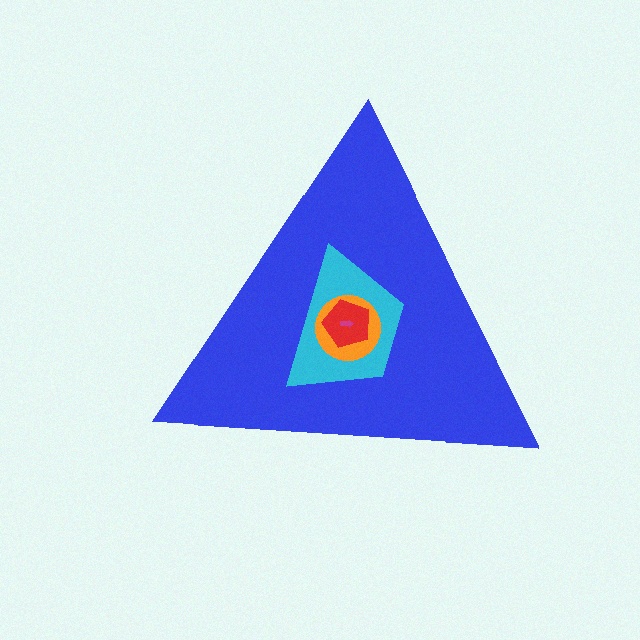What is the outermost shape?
The blue triangle.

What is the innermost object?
The magenta arrow.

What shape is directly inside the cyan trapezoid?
The orange circle.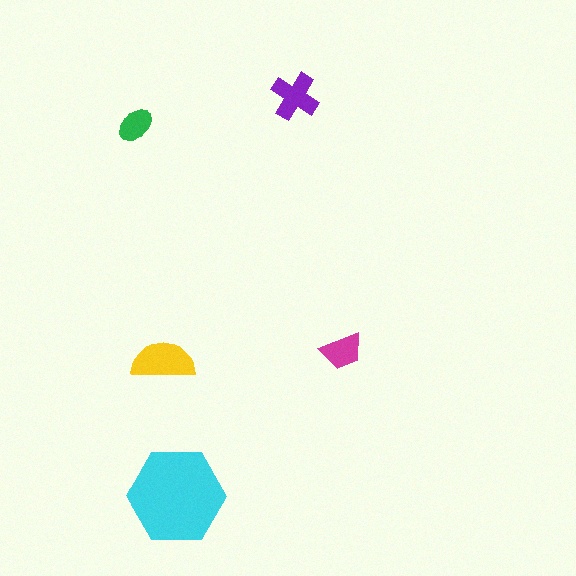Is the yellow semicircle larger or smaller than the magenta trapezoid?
Larger.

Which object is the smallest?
The green ellipse.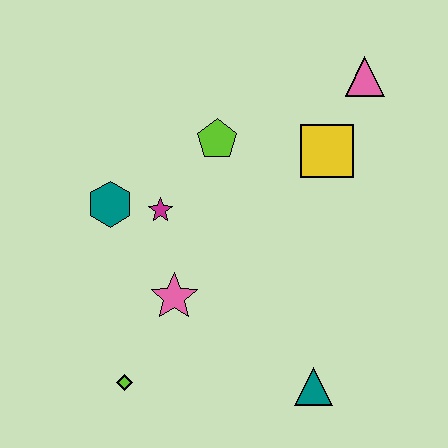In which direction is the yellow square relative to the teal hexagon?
The yellow square is to the right of the teal hexagon.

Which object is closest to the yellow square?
The pink triangle is closest to the yellow square.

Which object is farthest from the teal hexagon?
The pink triangle is farthest from the teal hexagon.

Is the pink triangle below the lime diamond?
No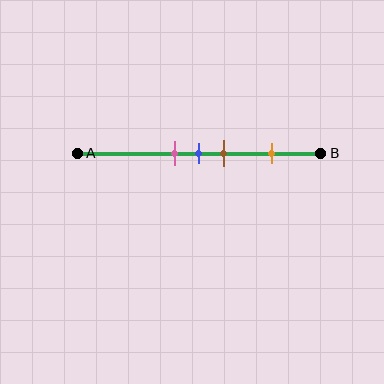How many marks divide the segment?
There are 4 marks dividing the segment.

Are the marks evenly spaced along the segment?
No, the marks are not evenly spaced.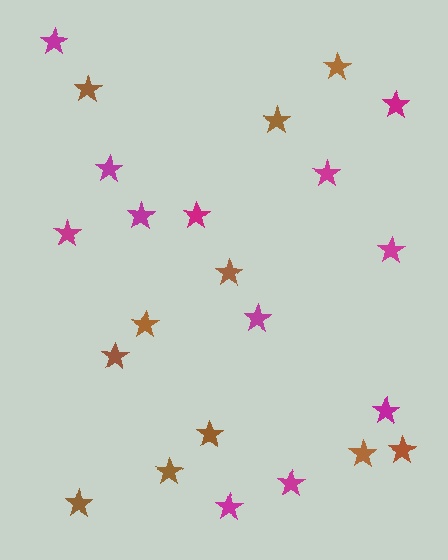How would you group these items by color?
There are 2 groups: one group of magenta stars (12) and one group of brown stars (11).